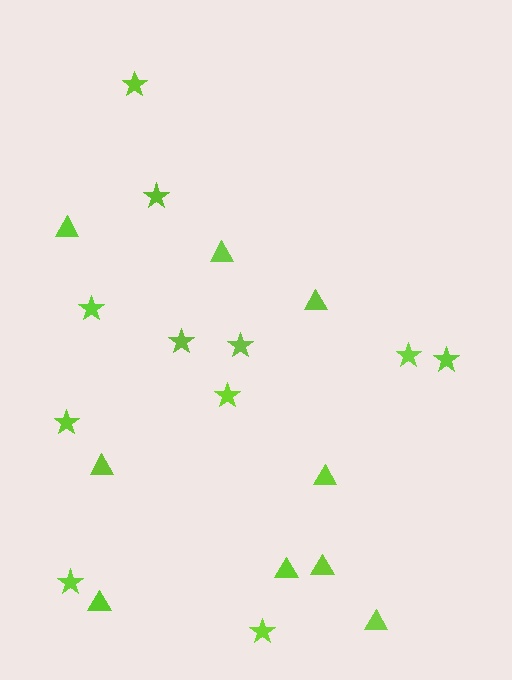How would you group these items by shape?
There are 2 groups: one group of triangles (9) and one group of stars (11).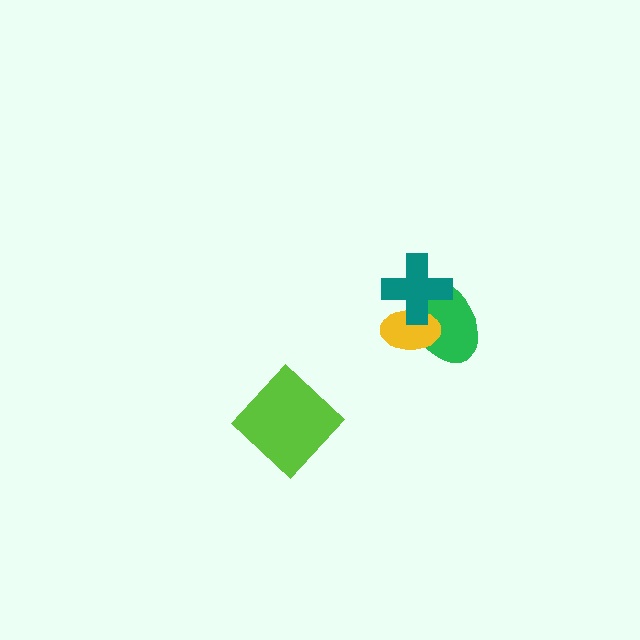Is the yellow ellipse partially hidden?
Yes, it is partially covered by another shape.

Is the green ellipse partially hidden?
Yes, it is partially covered by another shape.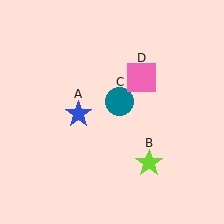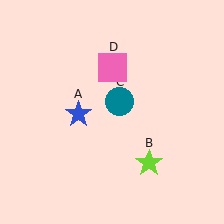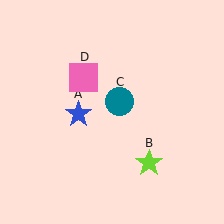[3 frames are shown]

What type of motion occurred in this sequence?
The pink square (object D) rotated counterclockwise around the center of the scene.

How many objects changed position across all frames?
1 object changed position: pink square (object D).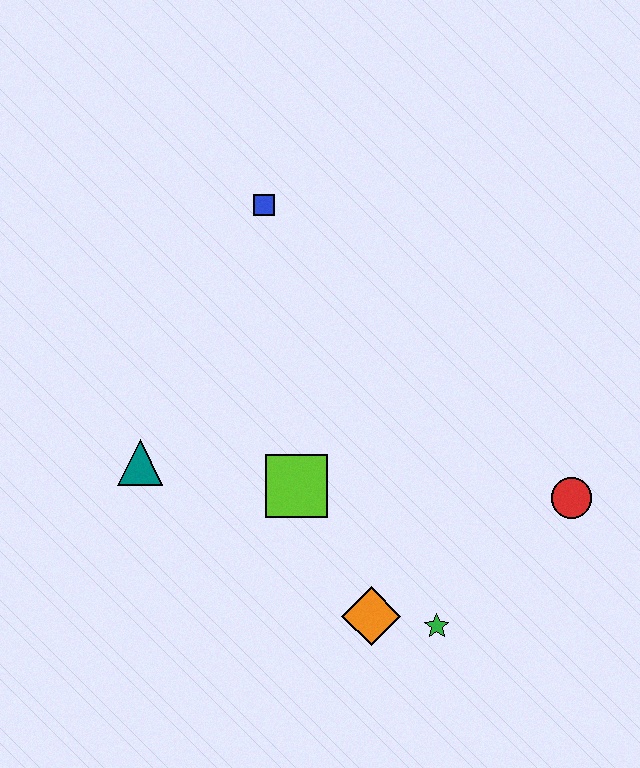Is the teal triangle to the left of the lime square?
Yes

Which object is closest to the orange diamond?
The green star is closest to the orange diamond.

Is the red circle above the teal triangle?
No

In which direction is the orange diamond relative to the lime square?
The orange diamond is below the lime square.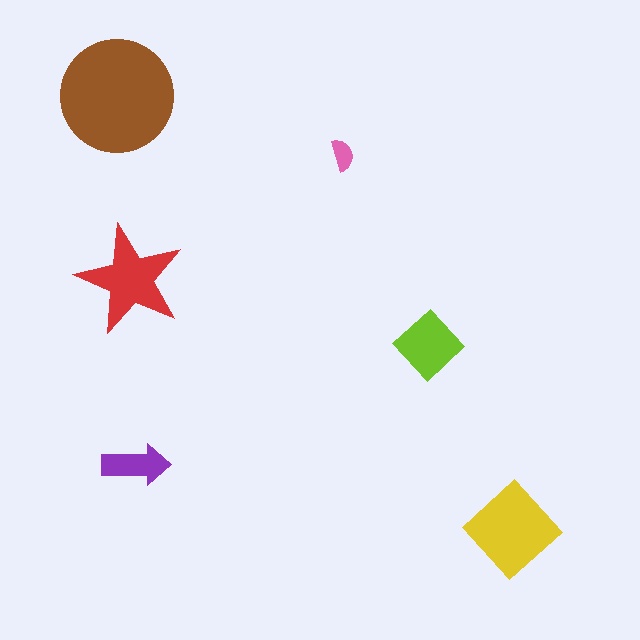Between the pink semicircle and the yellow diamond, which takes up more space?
The yellow diamond.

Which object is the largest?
The brown circle.